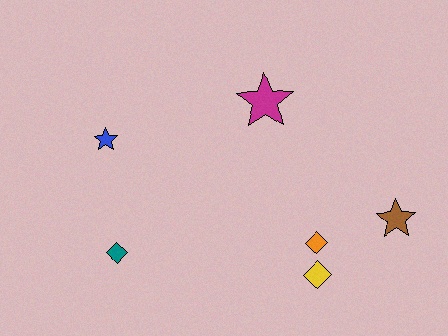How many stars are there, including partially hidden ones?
There are 3 stars.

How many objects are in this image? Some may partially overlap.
There are 6 objects.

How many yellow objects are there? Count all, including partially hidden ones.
There is 1 yellow object.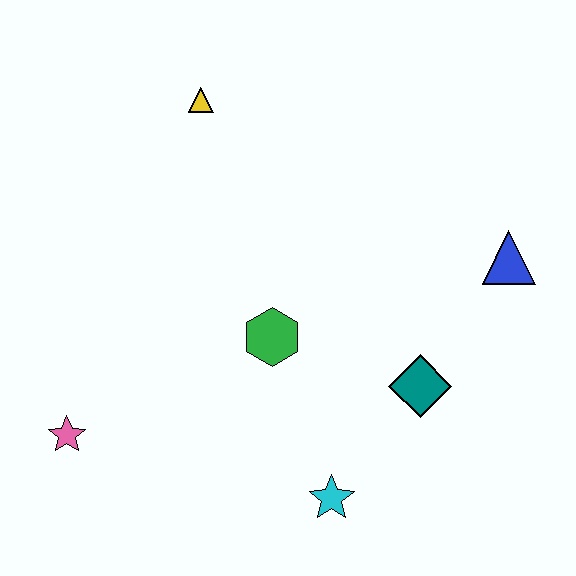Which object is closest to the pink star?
The green hexagon is closest to the pink star.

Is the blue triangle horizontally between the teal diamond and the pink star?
No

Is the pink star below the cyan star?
No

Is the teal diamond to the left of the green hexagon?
No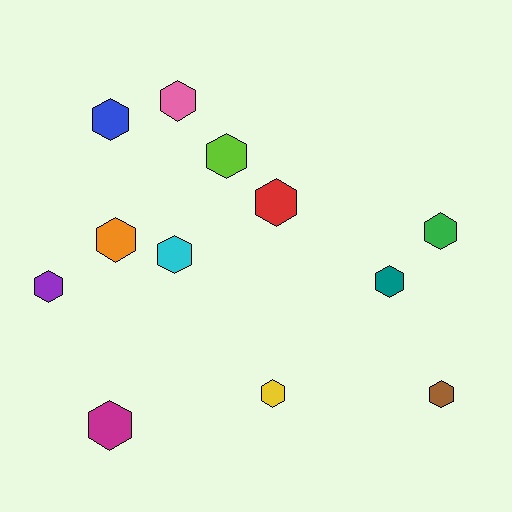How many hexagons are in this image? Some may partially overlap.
There are 12 hexagons.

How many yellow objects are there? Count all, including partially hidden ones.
There is 1 yellow object.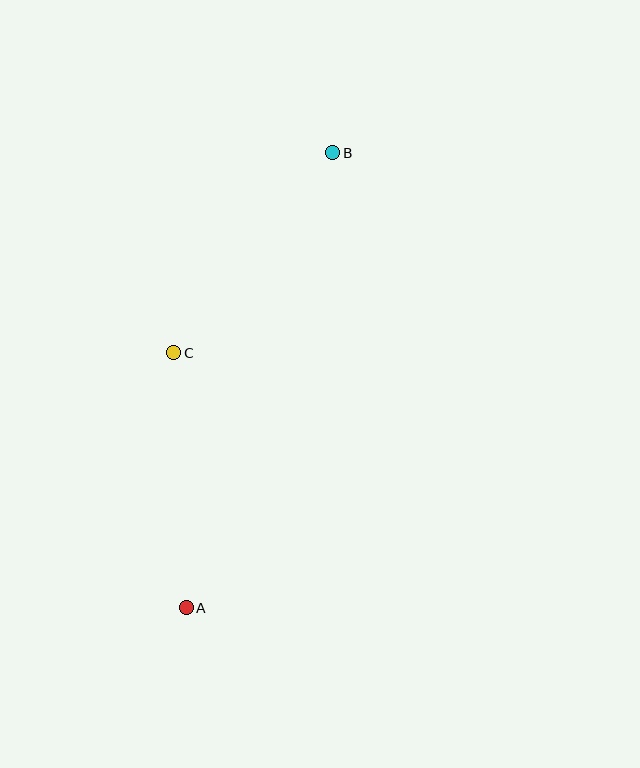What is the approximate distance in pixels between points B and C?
The distance between B and C is approximately 255 pixels.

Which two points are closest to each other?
Points A and C are closest to each other.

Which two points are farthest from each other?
Points A and B are farthest from each other.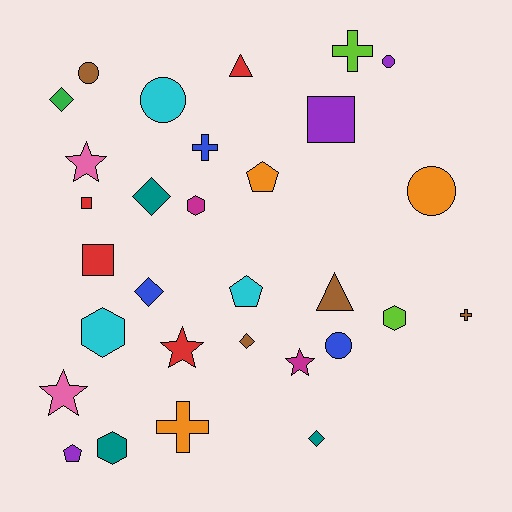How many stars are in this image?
There are 4 stars.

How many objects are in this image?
There are 30 objects.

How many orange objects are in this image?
There are 3 orange objects.